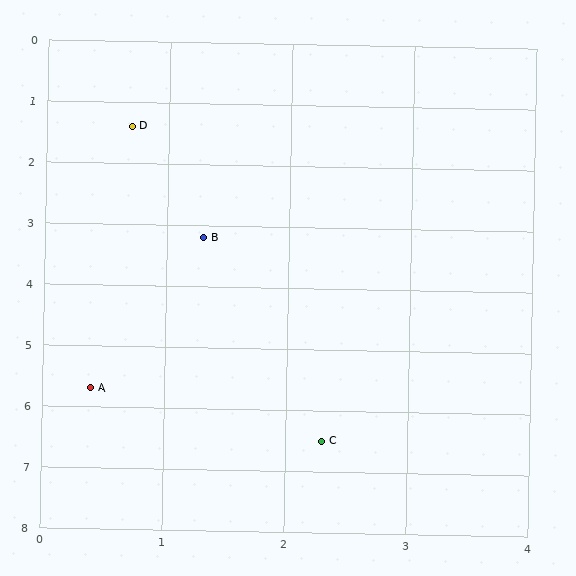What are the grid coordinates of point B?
Point B is at approximately (1.3, 3.2).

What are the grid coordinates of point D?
Point D is at approximately (0.7, 1.4).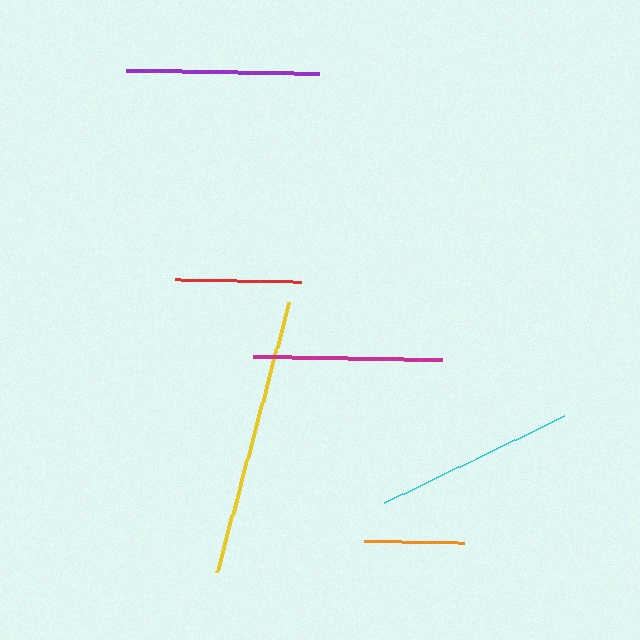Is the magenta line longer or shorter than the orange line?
The magenta line is longer than the orange line.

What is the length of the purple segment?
The purple segment is approximately 194 pixels long.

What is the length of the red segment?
The red segment is approximately 127 pixels long.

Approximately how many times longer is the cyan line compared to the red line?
The cyan line is approximately 1.6 times the length of the red line.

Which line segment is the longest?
The yellow line is the longest at approximately 279 pixels.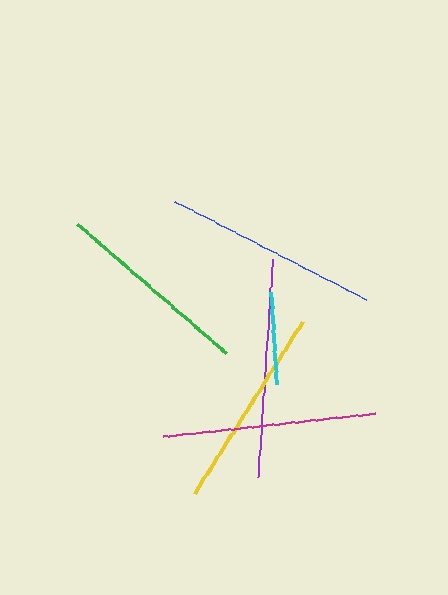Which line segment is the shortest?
The cyan line is the shortest at approximately 92 pixels.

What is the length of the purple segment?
The purple segment is approximately 218 pixels long.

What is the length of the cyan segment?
The cyan segment is approximately 92 pixels long.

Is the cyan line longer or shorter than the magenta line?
The magenta line is longer than the cyan line.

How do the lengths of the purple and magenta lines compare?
The purple and magenta lines are approximately the same length.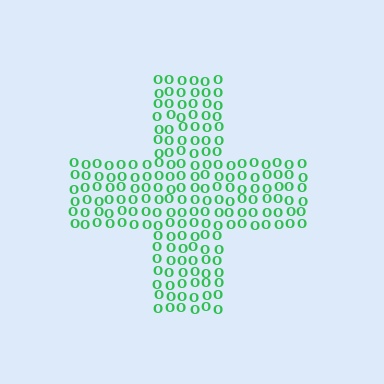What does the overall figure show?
The overall figure shows a cross.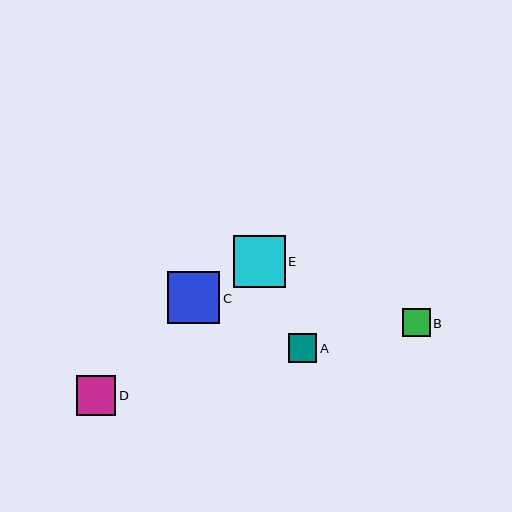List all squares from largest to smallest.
From largest to smallest: E, C, D, A, B.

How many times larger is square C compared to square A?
Square C is approximately 1.8 times the size of square A.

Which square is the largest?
Square E is the largest with a size of approximately 52 pixels.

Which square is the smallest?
Square B is the smallest with a size of approximately 28 pixels.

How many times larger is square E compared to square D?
Square E is approximately 1.3 times the size of square D.